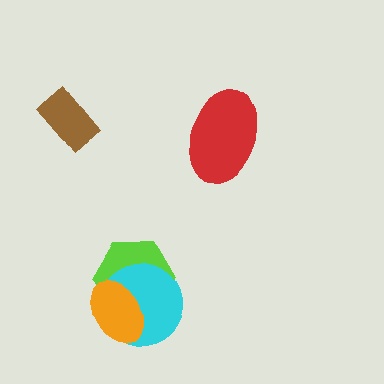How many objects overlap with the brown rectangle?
0 objects overlap with the brown rectangle.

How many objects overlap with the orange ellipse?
2 objects overlap with the orange ellipse.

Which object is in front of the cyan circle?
The orange ellipse is in front of the cyan circle.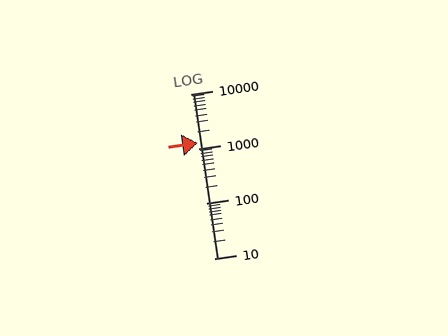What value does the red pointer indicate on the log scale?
The pointer indicates approximately 1300.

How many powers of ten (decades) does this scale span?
The scale spans 3 decades, from 10 to 10000.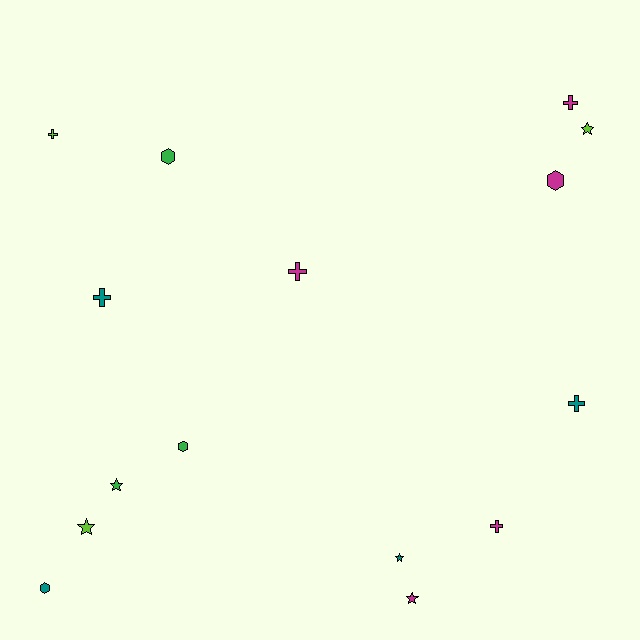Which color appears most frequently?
Magenta, with 5 objects.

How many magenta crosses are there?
There are 3 magenta crosses.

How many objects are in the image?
There are 15 objects.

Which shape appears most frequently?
Cross, with 6 objects.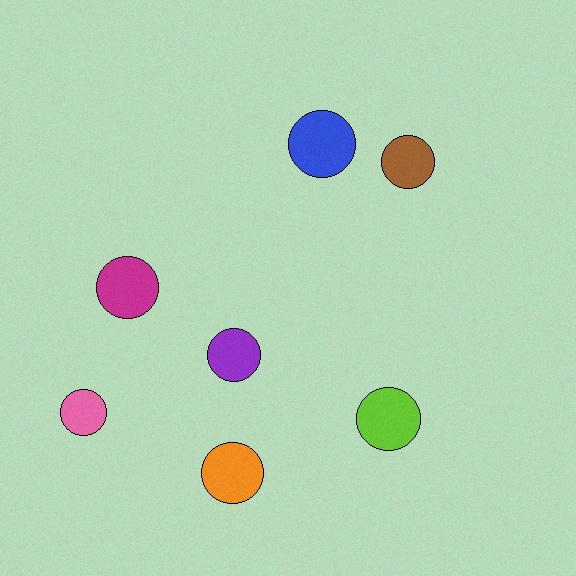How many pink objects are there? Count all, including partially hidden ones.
There is 1 pink object.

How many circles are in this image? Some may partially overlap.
There are 7 circles.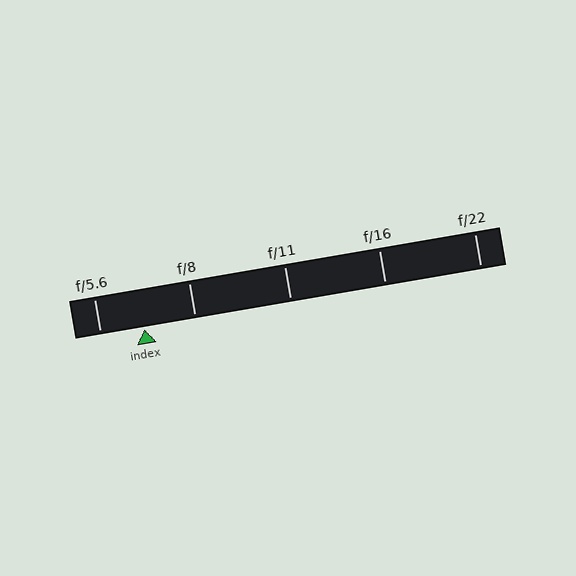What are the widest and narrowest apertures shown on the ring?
The widest aperture shown is f/5.6 and the narrowest is f/22.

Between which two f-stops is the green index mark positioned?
The index mark is between f/5.6 and f/8.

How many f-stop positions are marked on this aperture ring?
There are 5 f-stop positions marked.